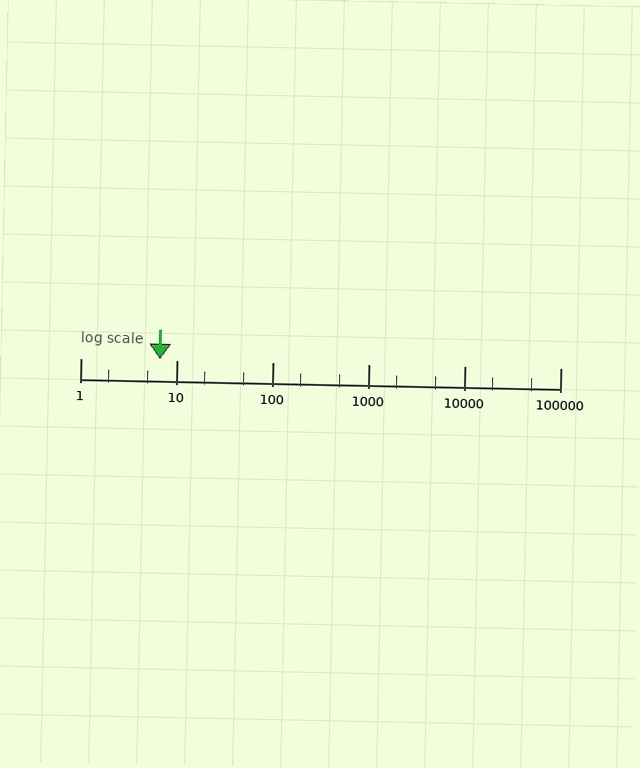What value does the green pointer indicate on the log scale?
The pointer indicates approximately 6.7.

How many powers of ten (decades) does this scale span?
The scale spans 5 decades, from 1 to 100000.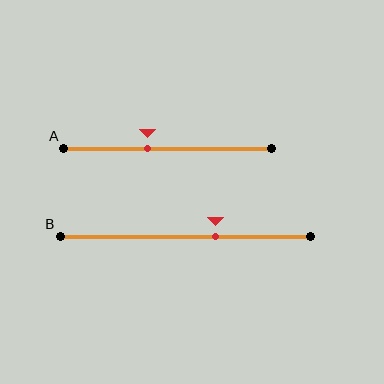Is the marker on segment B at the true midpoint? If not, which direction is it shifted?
No, the marker on segment B is shifted to the right by about 12% of the segment length.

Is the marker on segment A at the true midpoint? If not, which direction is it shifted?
No, the marker on segment A is shifted to the left by about 10% of the segment length.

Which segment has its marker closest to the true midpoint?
Segment A has its marker closest to the true midpoint.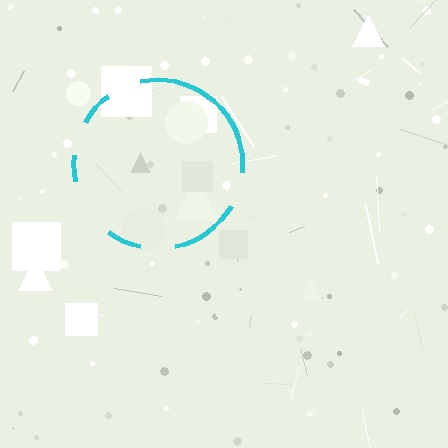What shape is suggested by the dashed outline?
The dashed outline suggests a circle.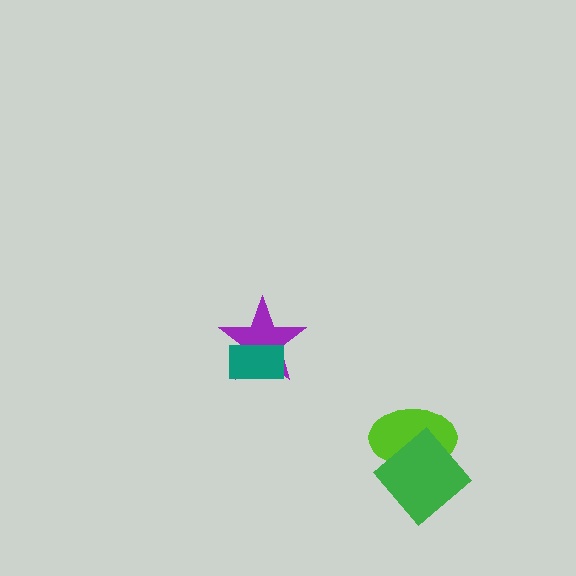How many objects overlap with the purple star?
1 object overlaps with the purple star.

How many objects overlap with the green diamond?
1 object overlaps with the green diamond.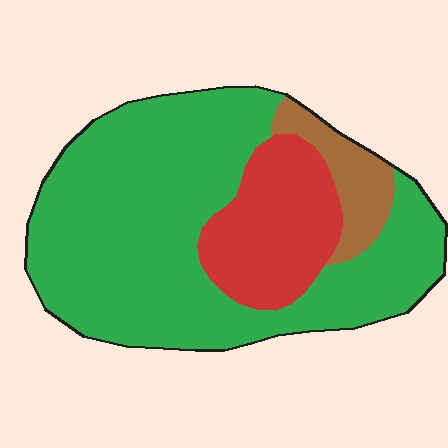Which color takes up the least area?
Brown, at roughly 10%.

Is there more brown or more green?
Green.